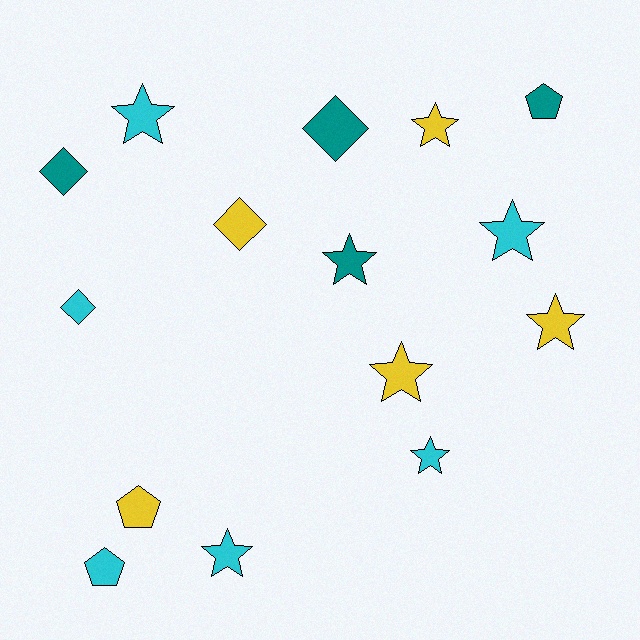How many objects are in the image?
There are 15 objects.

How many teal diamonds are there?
There are 2 teal diamonds.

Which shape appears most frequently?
Star, with 8 objects.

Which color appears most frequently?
Cyan, with 6 objects.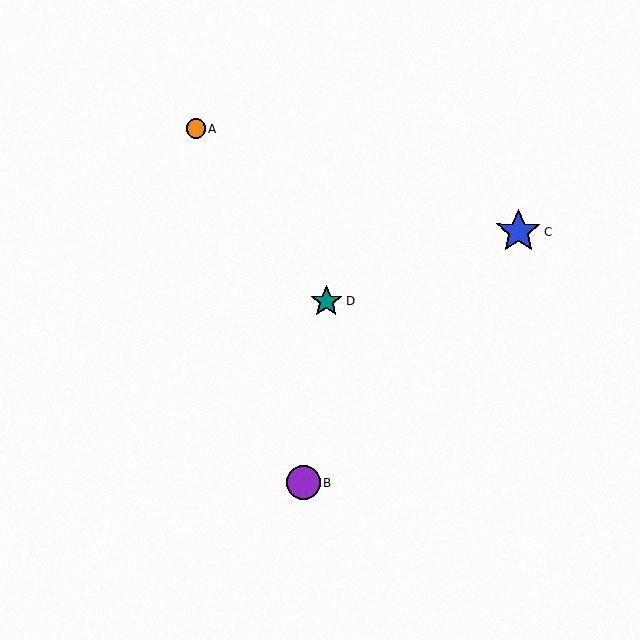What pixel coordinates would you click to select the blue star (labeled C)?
Click at (518, 231) to select the blue star C.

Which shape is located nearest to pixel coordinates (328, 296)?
The teal star (labeled D) at (327, 301) is nearest to that location.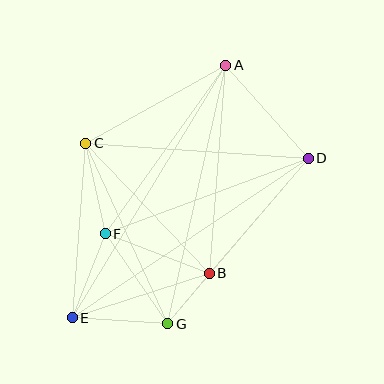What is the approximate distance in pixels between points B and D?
The distance between B and D is approximately 152 pixels.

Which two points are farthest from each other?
Points A and E are farthest from each other.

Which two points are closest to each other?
Points B and G are closest to each other.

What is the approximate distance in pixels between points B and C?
The distance between B and C is approximately 179 pixels.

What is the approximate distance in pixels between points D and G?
The distance between D and G is approximately 217 pixels.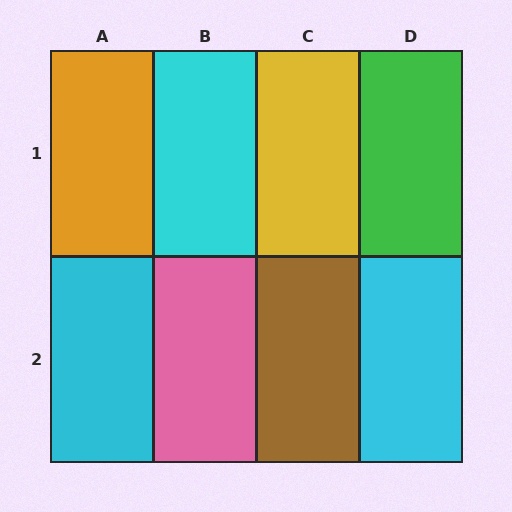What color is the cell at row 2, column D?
Cyan.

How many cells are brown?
1 cell is brown.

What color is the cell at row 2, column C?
Brown.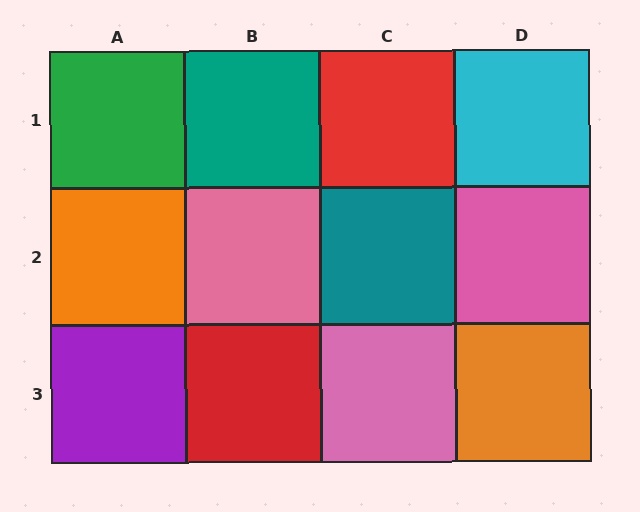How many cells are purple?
1 cell is purple.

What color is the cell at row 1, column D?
Cyan.